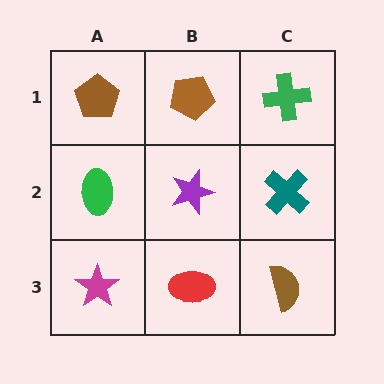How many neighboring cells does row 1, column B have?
3.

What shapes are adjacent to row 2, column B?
A brown pentagon (row 1, column B), a red ellipse (row 3, column B), a green ellipse (row 2, column A), a teal cross (row 2, column C).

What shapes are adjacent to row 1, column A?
A green ellipse (row 2, column A), a brown pentagon (row 1, column B).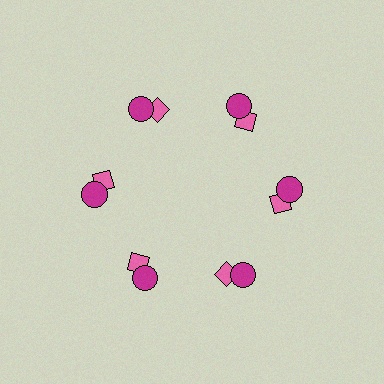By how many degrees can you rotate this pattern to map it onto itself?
The pattern maps onto itself every 60 degrees of rotation.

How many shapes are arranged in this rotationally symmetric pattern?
There are 12 shapes, arranged in 6 groups of 2.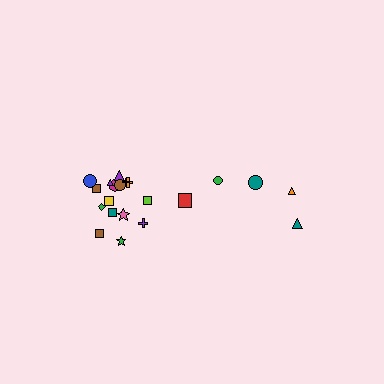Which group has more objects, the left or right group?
The left group.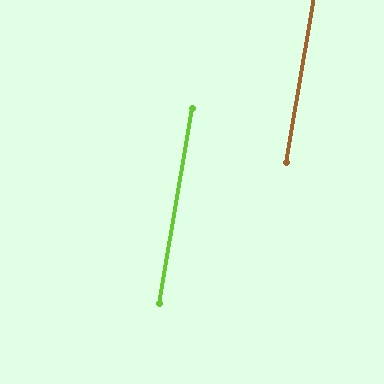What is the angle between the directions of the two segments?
Approximately 0 degrees.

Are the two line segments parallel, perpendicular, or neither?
Parallel — their directions differ by only 0.1°.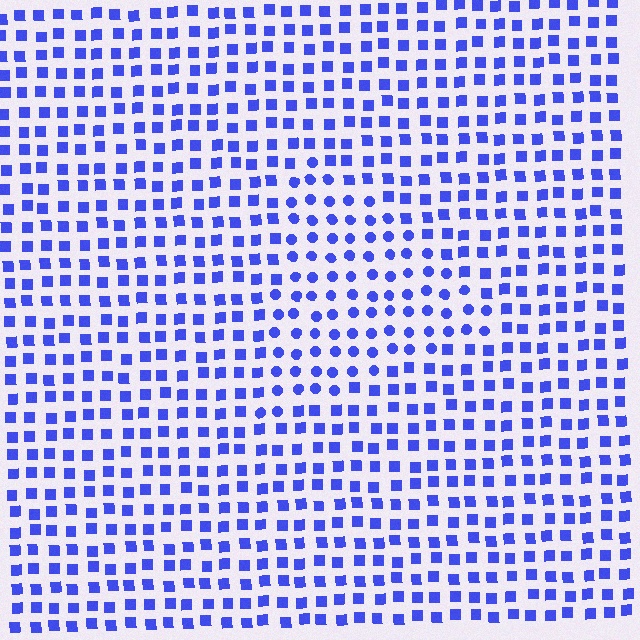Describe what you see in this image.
The image is filled with small blue elements arranged in a uniform grid. A triangle-shaped region contains circles, while the surrounding area contains squares. The boundary is defined purely by the change in element shape.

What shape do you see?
I see a triangle.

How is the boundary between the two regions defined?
The boundary is defined by a change in element shape: circles inside vs. squares outside. All elements share the same color and spacing.